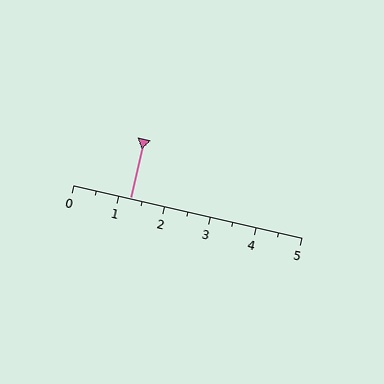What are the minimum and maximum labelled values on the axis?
The axis runs from 0 to 5.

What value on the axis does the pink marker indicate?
The marker indicates approximately 1.2.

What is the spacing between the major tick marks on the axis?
The major ticks are spaced 1 apart.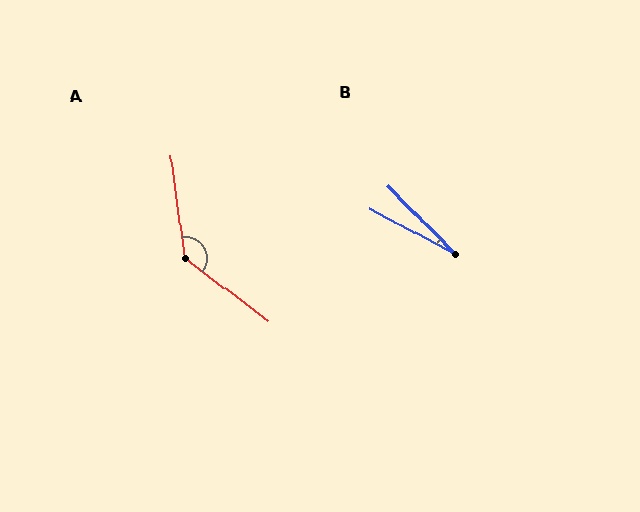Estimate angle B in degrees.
Approximately 17 degrees.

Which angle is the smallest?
B, at approximately 17 degrees.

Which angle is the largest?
A, at approximately 135 degrees.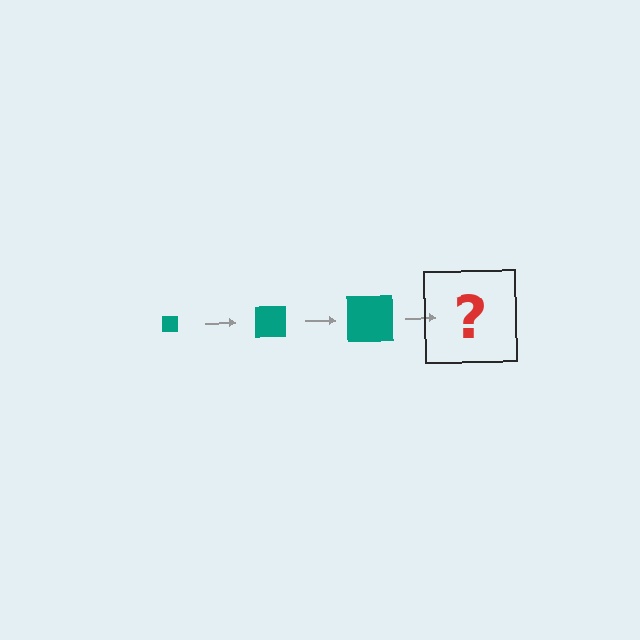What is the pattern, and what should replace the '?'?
The pattern is that the square gets progressively larger each step. The '?' should be a teal square, larger than the previous one.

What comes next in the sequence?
The next element should be a teal square, larger than the previous one.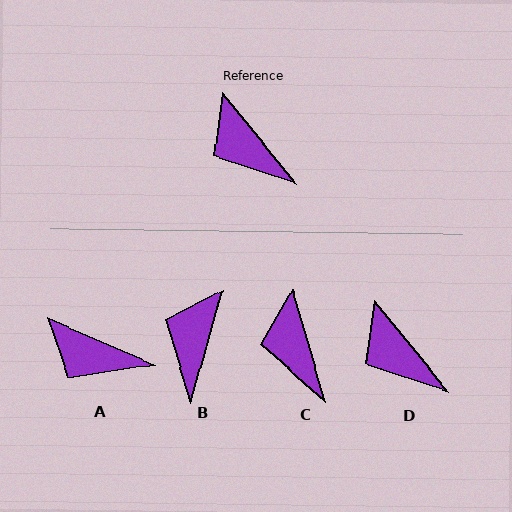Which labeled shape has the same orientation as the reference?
D.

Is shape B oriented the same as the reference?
No, it is off by about 54 degrees.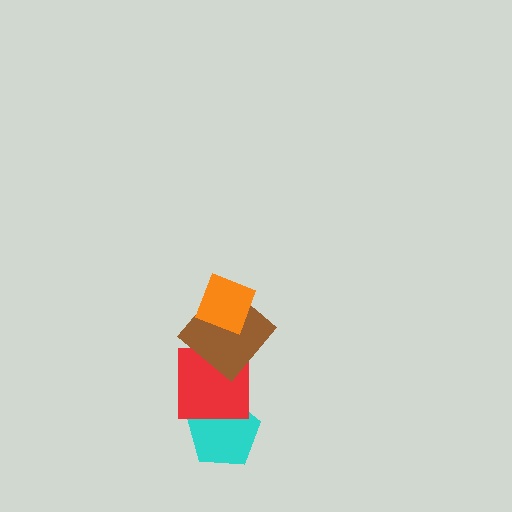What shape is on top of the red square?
The brown diamond is on top of the red square.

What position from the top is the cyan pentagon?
The cyan pentagon is 4th from the top.